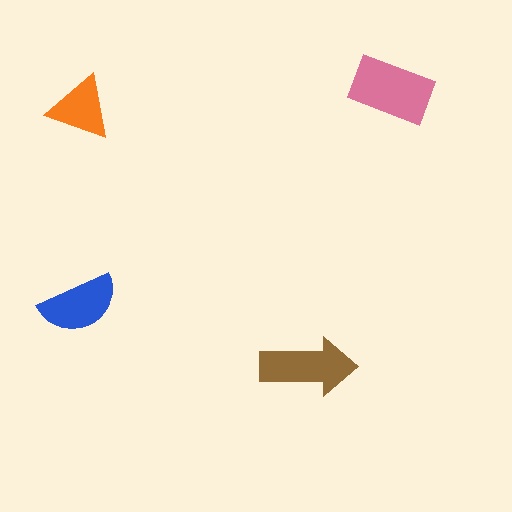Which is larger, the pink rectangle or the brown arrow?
The pink rectangle.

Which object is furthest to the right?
The pink rectangle is rightmost.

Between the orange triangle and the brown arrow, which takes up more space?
The brown arrow.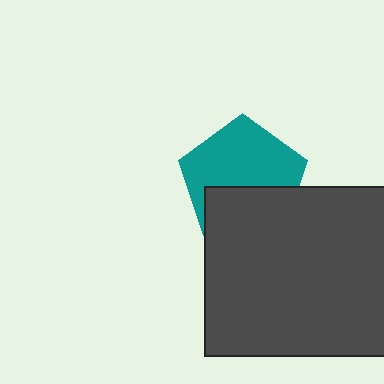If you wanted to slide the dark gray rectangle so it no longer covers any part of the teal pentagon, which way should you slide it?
Slide it down — that is the most direct way to separate the two shapes.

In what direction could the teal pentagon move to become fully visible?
The teal pentagon could move up. That would shift it out from behind the dark gray rectangle entirely.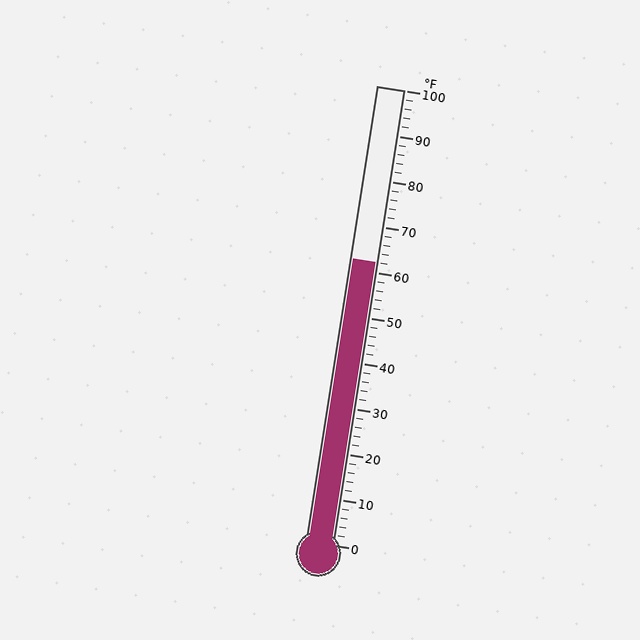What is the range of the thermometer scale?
The thermometer scale ranges from 0°F to 100°F.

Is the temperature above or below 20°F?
The temperature is above 20°F.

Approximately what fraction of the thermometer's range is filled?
The thermometer is filled to approximately 60% of its range.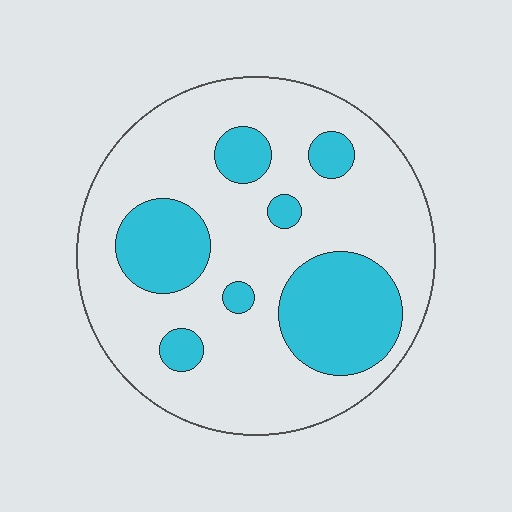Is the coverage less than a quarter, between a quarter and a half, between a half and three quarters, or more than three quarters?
Between a quarter and a half.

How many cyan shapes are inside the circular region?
7.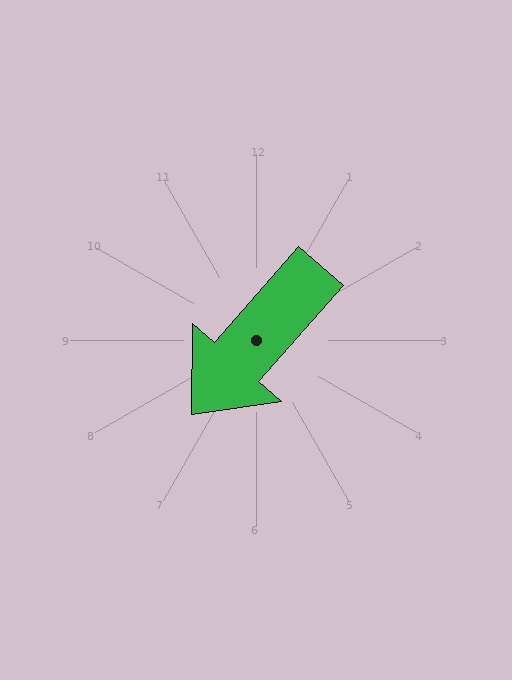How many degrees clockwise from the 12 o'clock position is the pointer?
Approximately 221 degrees.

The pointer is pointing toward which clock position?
Roughly 7 o'clock.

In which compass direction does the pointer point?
Southwest.